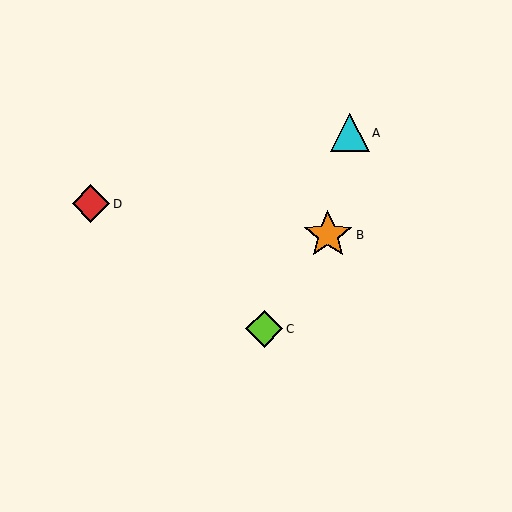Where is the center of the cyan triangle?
The center of the cyan triangle is at (350, 133).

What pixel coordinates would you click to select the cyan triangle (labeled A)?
Click at (350, 133) to select the cyan triangle A.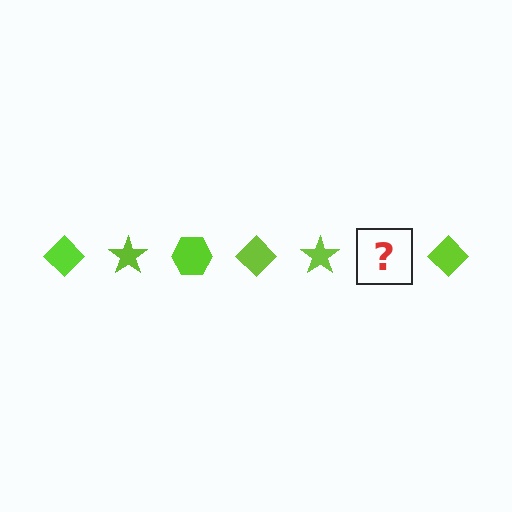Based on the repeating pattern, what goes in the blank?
The blank should be a lime hexagon.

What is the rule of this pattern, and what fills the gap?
The rule is that the pattern cycles through diamond, star, hexagon shapes in lime. The gap should be filled with a lime hexagon.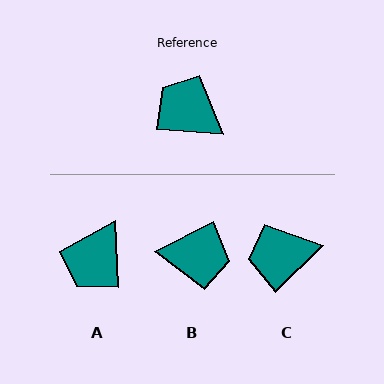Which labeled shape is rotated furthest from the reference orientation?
B, about 149 degrees away.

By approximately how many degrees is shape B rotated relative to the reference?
Approximately 149 degrees clockwise.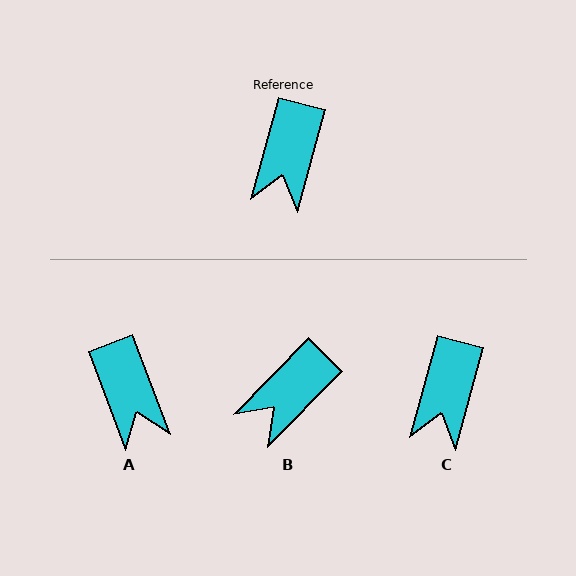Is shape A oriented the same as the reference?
No, it is off by about 36 degrees.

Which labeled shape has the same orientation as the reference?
C.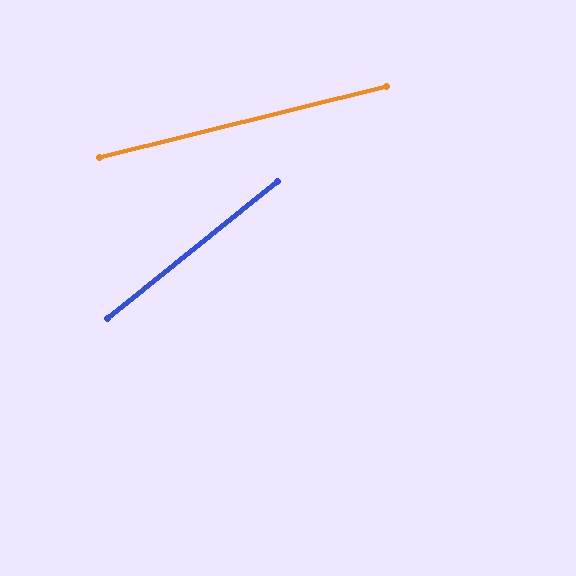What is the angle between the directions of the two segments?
Approximately 25 degrees.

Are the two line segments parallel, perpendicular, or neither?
Neither parallel nor perpendicular — they differ by about 25°.